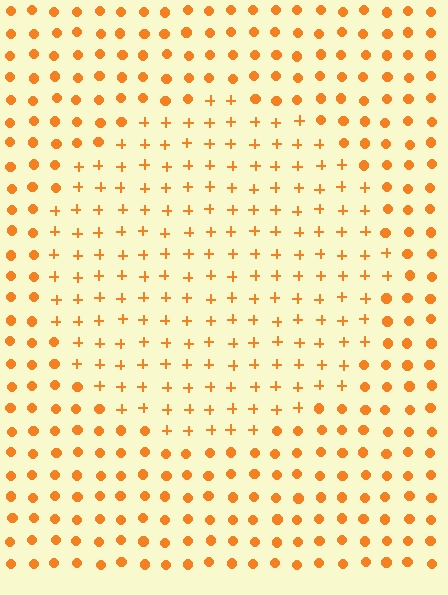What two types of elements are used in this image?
The image uses plus signs inside the circle region and circles outside it.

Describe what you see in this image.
The image is filled with small orange elements arranged in a uniform grid. A circle-shaped region contains plus signs, while the surrounding area contains circles. The boundary is defined purely by the change in element shape.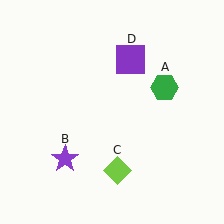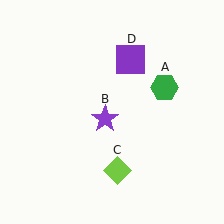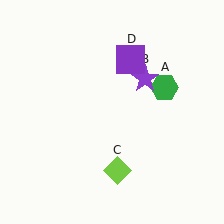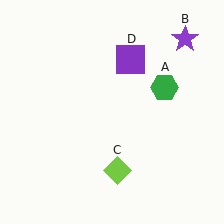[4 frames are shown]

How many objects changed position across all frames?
1 object changed position: purple star (object B).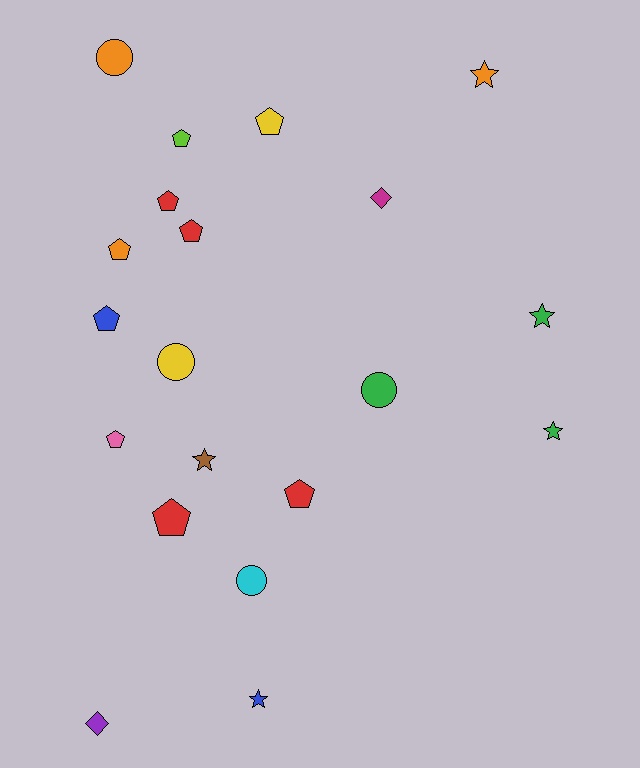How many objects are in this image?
There are 20 objects.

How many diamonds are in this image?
There are 2 diamonds.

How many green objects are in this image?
There are 3 green objects.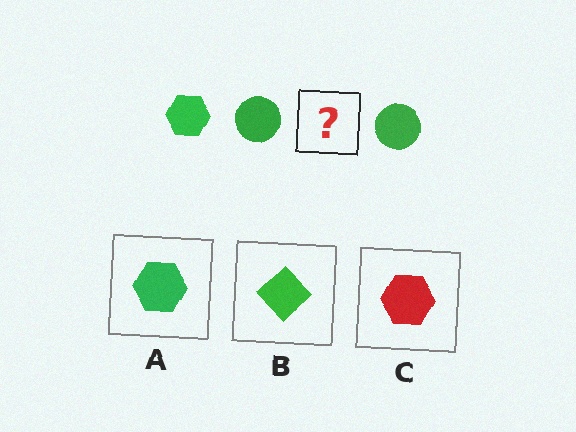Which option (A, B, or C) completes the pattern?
A.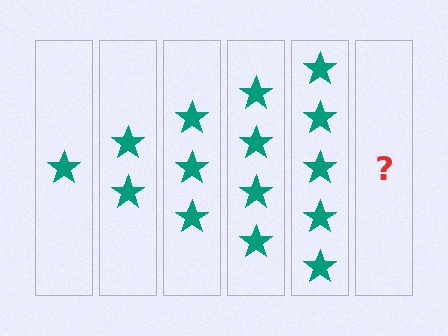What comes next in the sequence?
The next element should be 6 stars.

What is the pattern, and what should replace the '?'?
The pattern is that each step adds one more star. The '?' should be 6 stars.